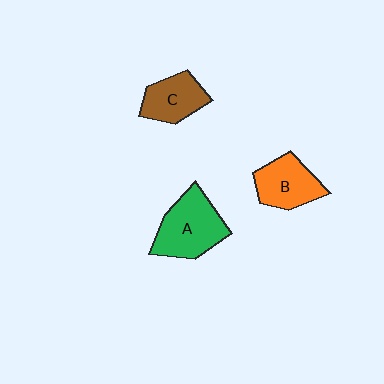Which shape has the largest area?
Shape A (green).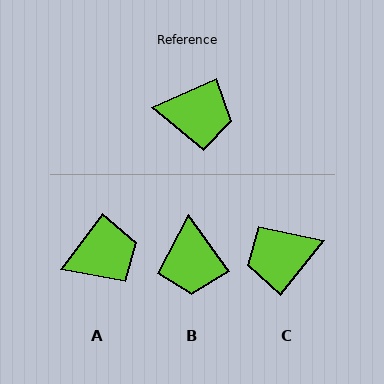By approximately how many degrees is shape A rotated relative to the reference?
Approximately 29 degrees counter-clockwise.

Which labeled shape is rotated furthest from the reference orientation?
C, about 152 degrees away.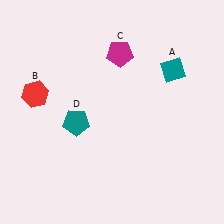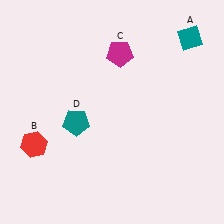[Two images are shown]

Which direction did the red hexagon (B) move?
The red hexagon (B) moved down.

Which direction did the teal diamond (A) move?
The teal diamond (A) moved up.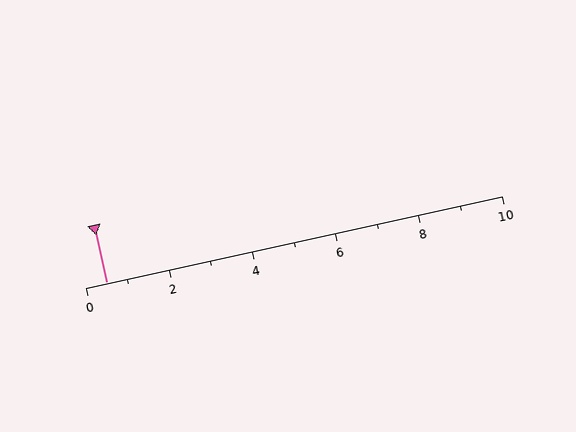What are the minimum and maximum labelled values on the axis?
The axis runs from 0 to 10.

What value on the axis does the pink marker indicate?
The marker indicates approximately 0.5.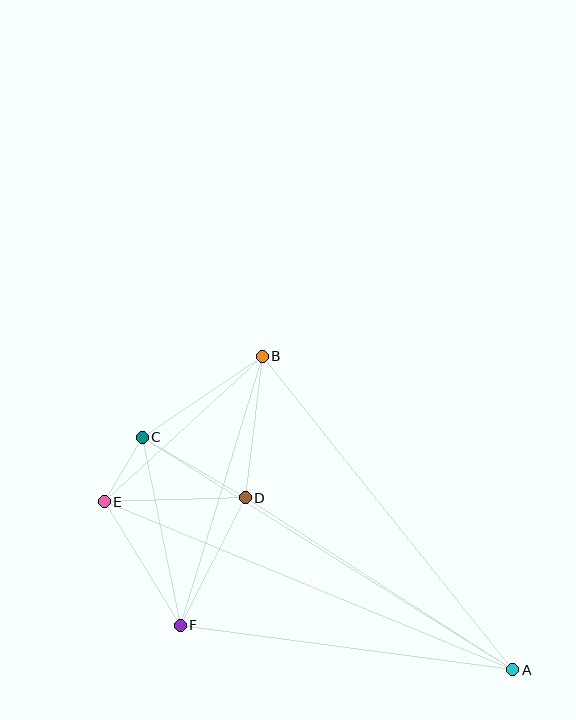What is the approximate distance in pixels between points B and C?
The distance between B and C is approximately 145 pixels.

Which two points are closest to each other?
Points C and E are closest to each other.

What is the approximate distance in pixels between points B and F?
The distance between B and F is approximately 281 pixels.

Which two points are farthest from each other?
Points A and E are farthest from each other.